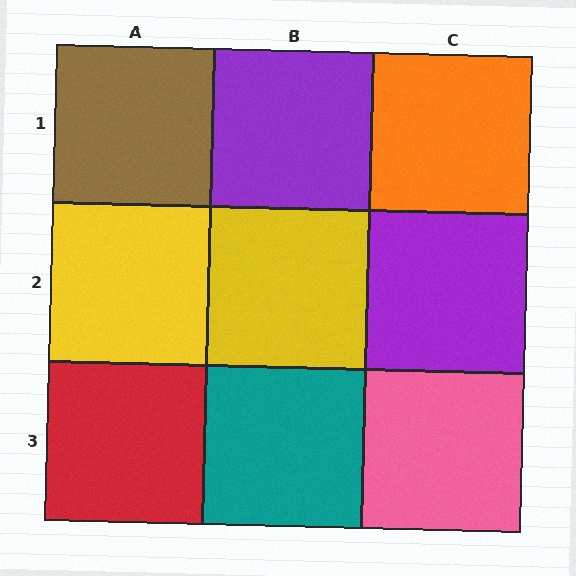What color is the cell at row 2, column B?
Yellow.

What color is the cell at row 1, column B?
Purple.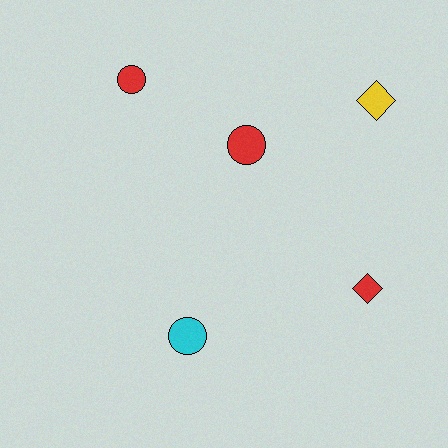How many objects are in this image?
There are 5 objects.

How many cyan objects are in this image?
There is 1 cyan object.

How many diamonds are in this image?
There are 2 diamonds.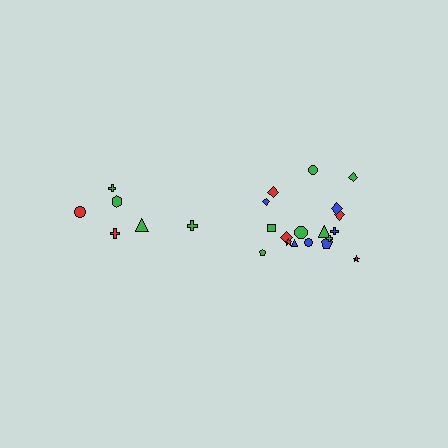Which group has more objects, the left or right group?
The right group.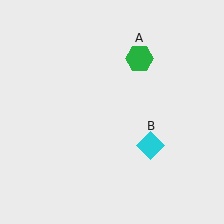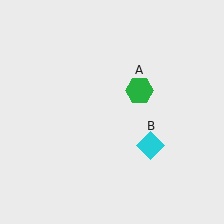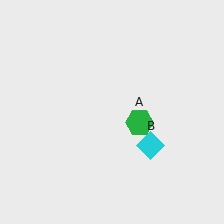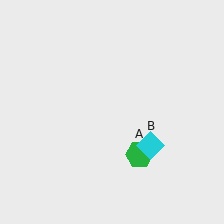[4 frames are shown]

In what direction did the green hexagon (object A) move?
The green hexagon (object A) moved down.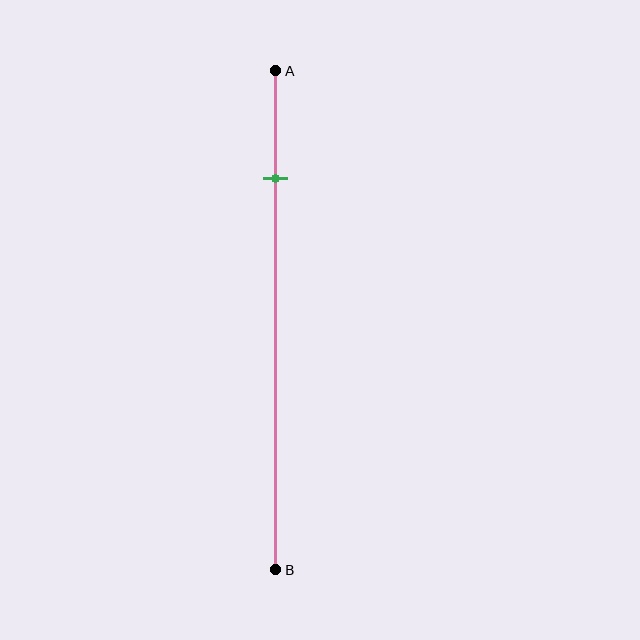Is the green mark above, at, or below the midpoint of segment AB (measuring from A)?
The green mark is above the midpoint of segment AB.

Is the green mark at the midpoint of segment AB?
No, the mark is at about 20% from A, not at the 50% midpoint.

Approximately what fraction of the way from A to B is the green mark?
The green mark is approximately 20% of the way from A to B.